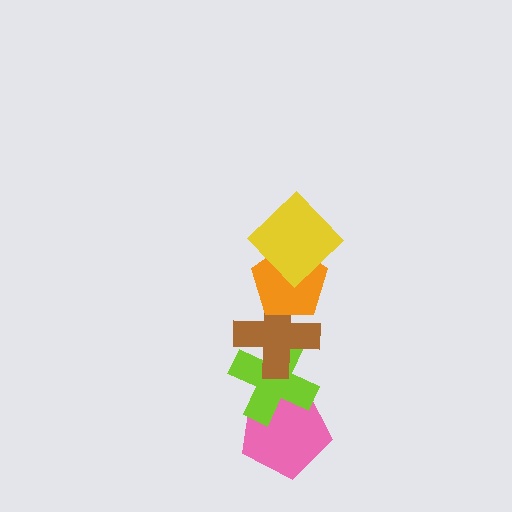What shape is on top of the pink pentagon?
The lime cross is on top of the pink pentagon.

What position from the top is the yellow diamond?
The yellow diamond is 1st from the top.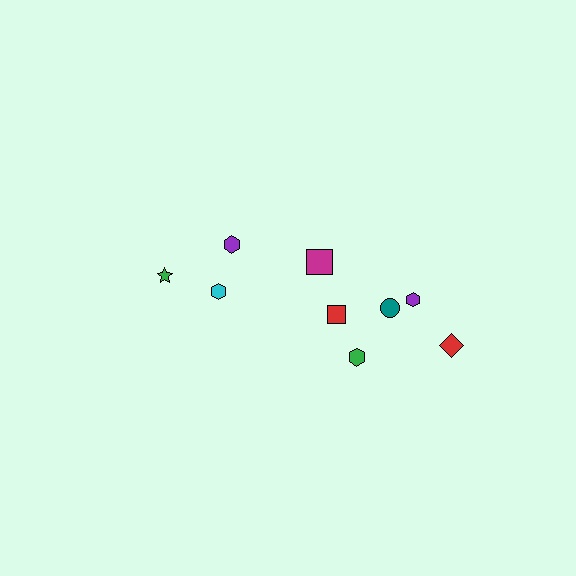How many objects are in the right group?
There are 6 objects.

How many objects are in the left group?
There are 3 objects.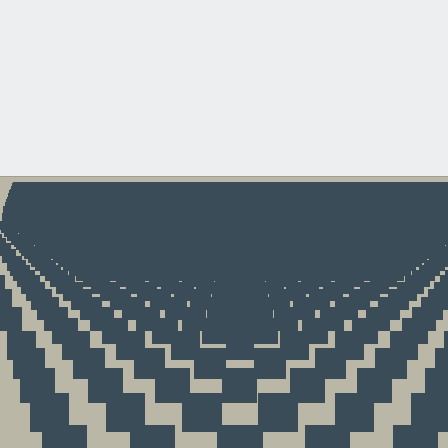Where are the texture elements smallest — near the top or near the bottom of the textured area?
Near the top.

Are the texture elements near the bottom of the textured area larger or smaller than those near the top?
Larger. Near the bottom, elements are closer to the viewer and appear at a bigger on-screen size.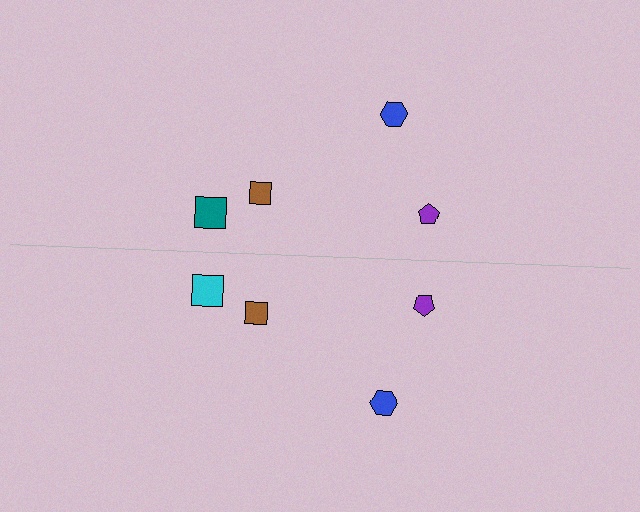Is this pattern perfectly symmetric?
No, the pattern is not perfectly symmetric. The cyan square on the bottom side breaks the symmetry — its mirror counterpart is teal.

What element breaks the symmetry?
The cyan square on the bottom side breaks the symmetry — its mirror counterpart is teal.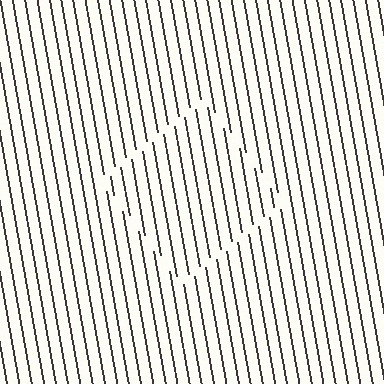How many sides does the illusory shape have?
4 sides — the line-ends trace a square.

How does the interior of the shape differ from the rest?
The interior of the shape contains the same grating, shifted by half a period — the contour is defined by the phase discontinuity where line-ends from the inner and outer gratings abut.